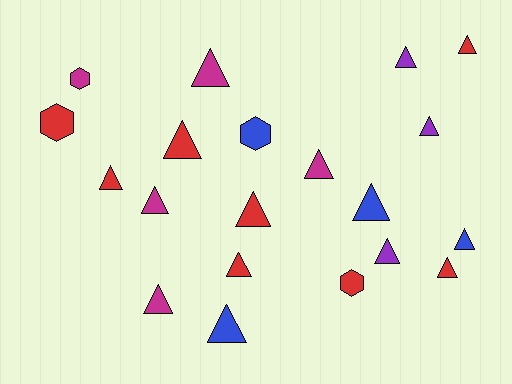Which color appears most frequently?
Red, with 8 objects.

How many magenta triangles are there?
There are 4 magenta triangles.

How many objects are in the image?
There are 20 objects.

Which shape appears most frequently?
Triangle, with 16 objects.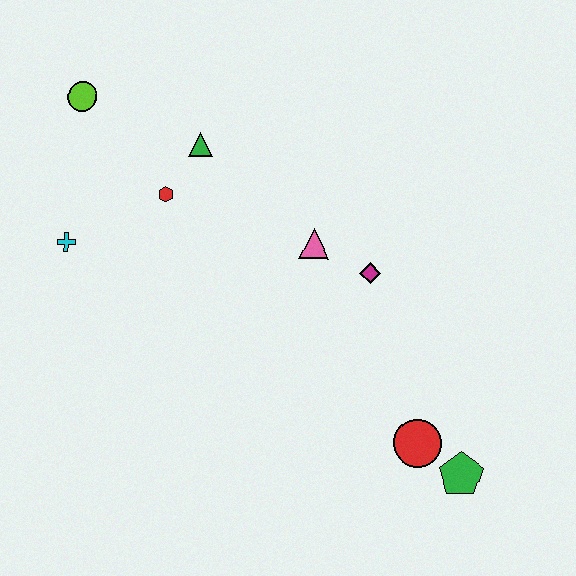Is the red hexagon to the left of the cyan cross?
No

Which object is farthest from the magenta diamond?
The lime circle is farthest from the magenta diamond.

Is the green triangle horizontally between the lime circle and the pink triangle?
Yes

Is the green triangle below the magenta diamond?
No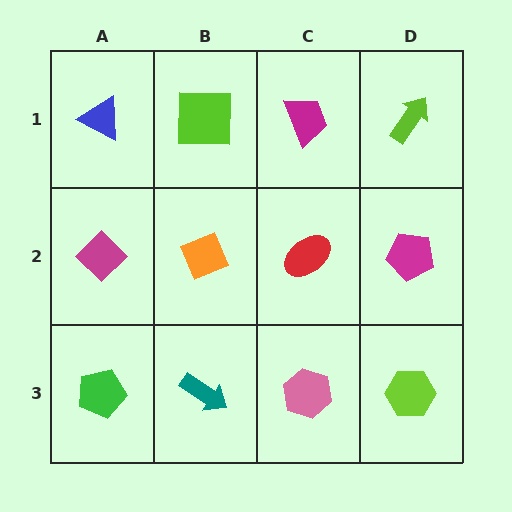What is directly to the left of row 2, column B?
A magenta diamond.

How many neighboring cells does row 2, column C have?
4.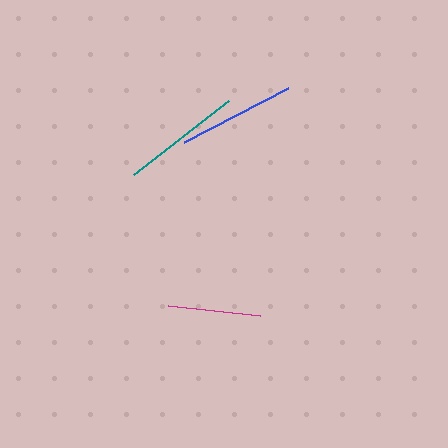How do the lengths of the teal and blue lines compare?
The teal and blue lines are approximately the same length.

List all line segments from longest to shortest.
From longest to shortest: teal, blue, magenta.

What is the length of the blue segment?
The blue segment is approximately 118 pixels long.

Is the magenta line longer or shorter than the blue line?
The blue line is longer than the magenta line.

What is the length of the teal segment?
The teal segment is approximately 121 pixels long.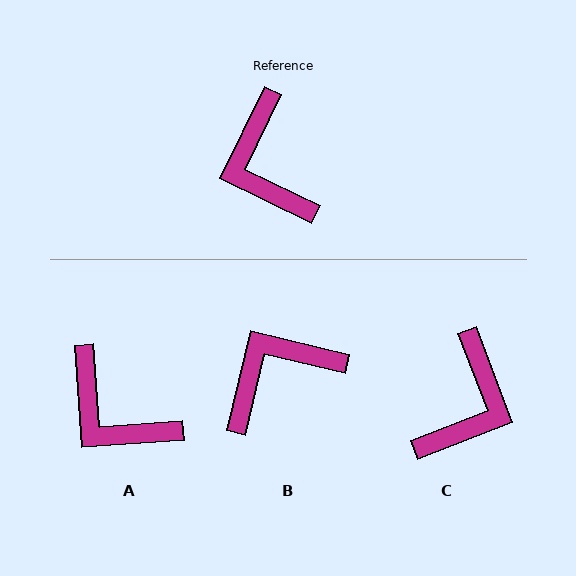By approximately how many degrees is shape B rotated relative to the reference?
Approximately 78 degrees clockwise.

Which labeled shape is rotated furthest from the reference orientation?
C, about 137 degrees away.